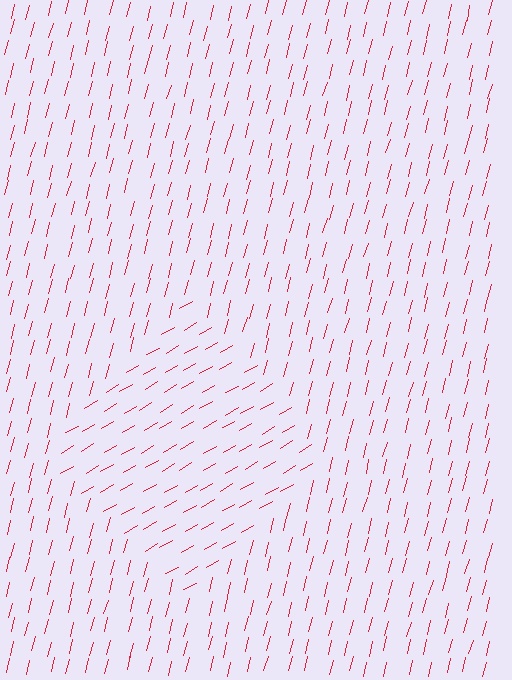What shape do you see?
I see a diamond.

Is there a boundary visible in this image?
Yes, there is a texture boundary formed by a change in line orientation.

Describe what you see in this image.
The image is filled with small red line segments. A diamond region in the image has lines oriented differently from the surrounding lines, creating a visible texture boundary.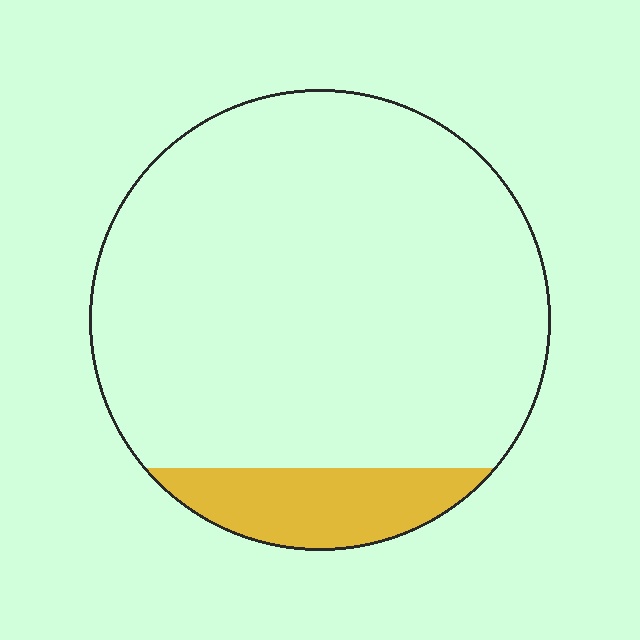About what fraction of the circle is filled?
About one eighth (1/8).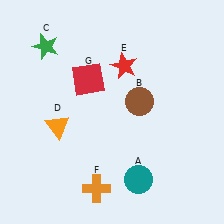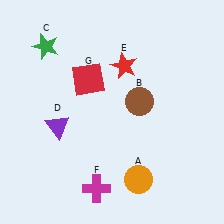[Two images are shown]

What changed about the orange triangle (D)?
In Image 1, D is orange. In Image 2, it changed to purple.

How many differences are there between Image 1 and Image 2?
There are 3 differences between the two images.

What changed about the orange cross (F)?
In Image 1, F is orange. In Image 2, it changed to magenta.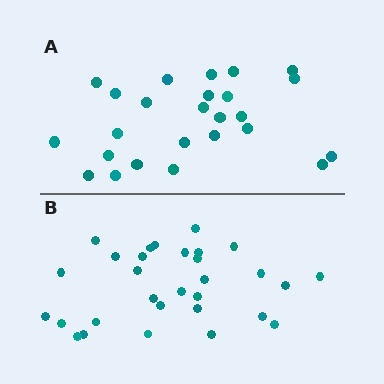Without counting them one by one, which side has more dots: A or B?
Region B (the bottom region) has more dots.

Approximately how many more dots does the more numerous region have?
Region B has about 5 more dots than region A.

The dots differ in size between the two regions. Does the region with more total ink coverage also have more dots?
No. Region A has more total ink coverage because its dots are larger, but region B actually contains more individual dots. Total area can be misleading — the number of items is what matters here.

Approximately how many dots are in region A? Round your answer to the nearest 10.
About 20 dots. (The exact count is 25, which rounds to 20.)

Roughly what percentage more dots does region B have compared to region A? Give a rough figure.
About 20% more.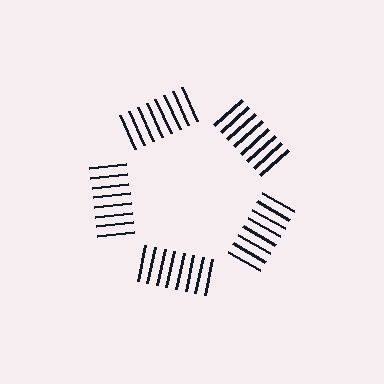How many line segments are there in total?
40 — 8 along each of the 5 edges.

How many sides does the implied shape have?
5 sides — the line-ends trace a pentagon.